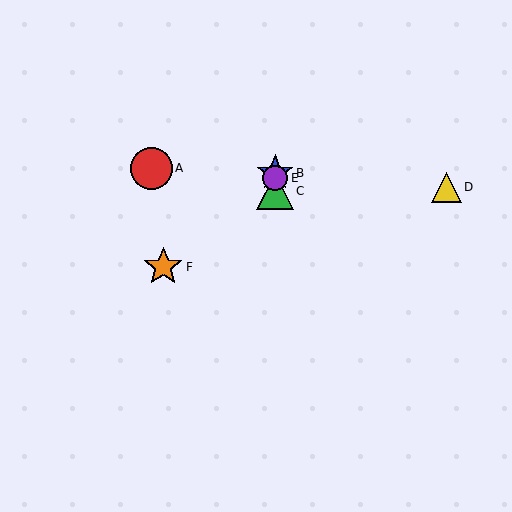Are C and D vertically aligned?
No, C is at x≈275 and D is at x≈447.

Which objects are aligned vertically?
Objects B, C, E are aligned vertically.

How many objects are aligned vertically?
3 objects (B, C, E) are aligned vertically.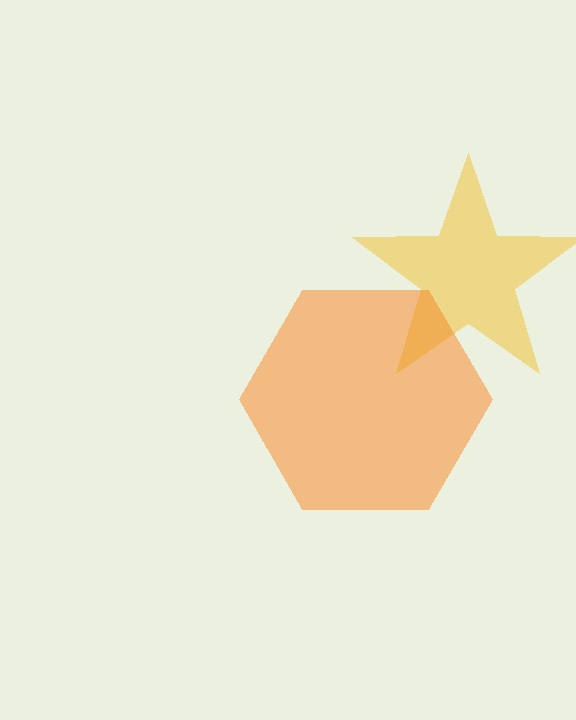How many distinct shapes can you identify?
There are 2 distinct shapes: a yellow star, an orange hexagon.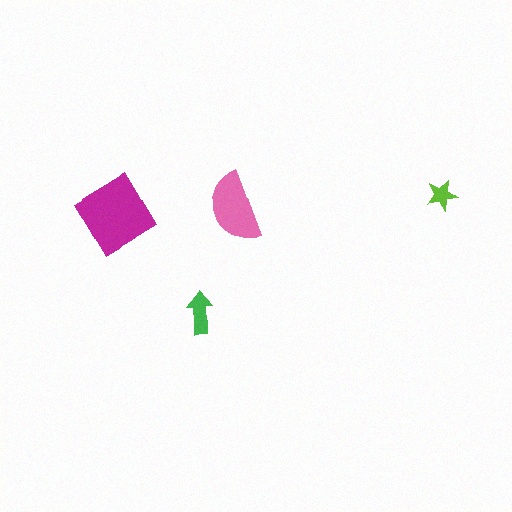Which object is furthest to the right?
The lime star is rightmost.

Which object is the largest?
The magenta diamond.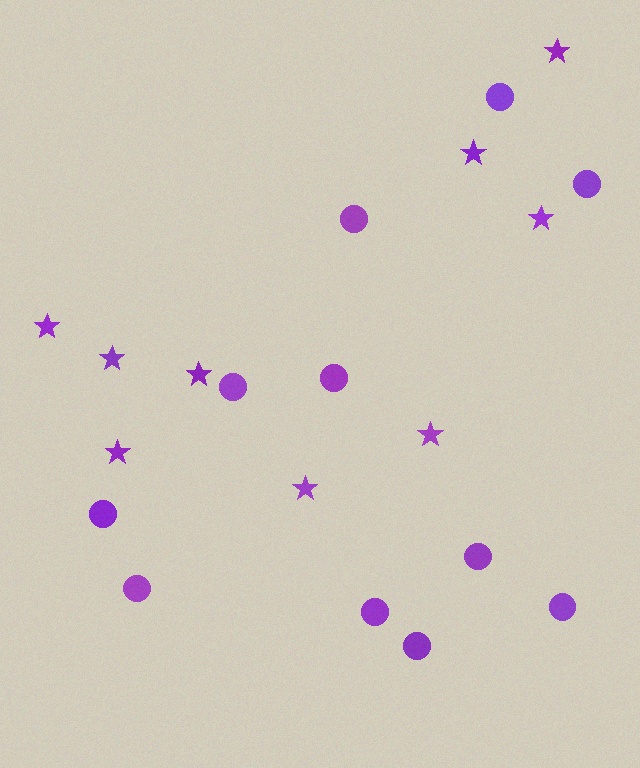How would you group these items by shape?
There are 2 groups: one group of stars (9) and one group of circles (11).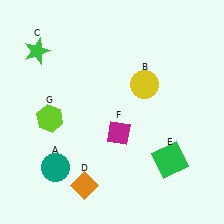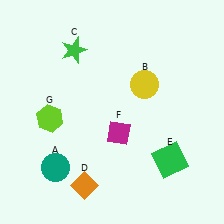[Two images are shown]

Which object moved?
The green star (C) moved right.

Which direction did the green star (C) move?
The green star (C) moved right.